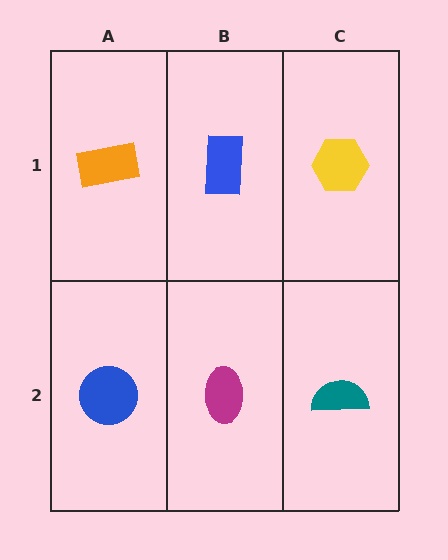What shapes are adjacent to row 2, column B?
A blue rectangle (row 1, column B), a blue circle (row 2, column A), a teal semicircle (row 2, column C).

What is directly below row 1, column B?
A magenta ellipse.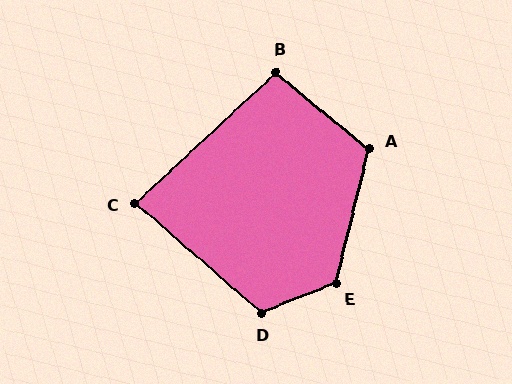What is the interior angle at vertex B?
Approximately 98 degrees (obtuse).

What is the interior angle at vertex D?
Approximately 117 degrees (obtuse).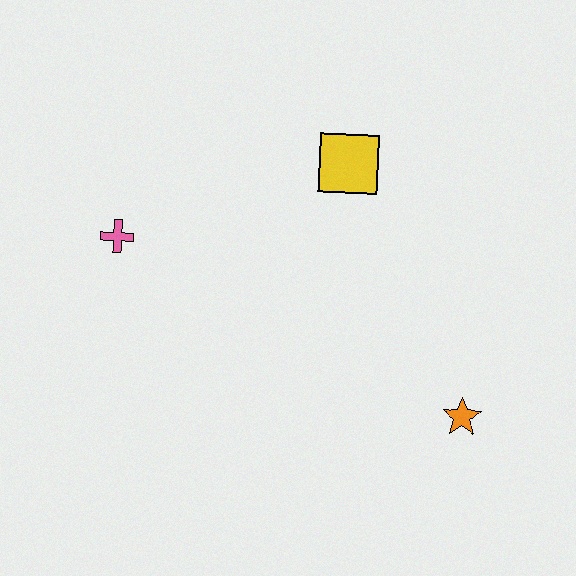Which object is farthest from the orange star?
The pink cross is farthest from the orange star.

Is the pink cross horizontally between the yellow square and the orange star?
No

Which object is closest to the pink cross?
The yellow square is closest to the pink cross.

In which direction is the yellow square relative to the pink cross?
The yellow square is to the right of the pink cross.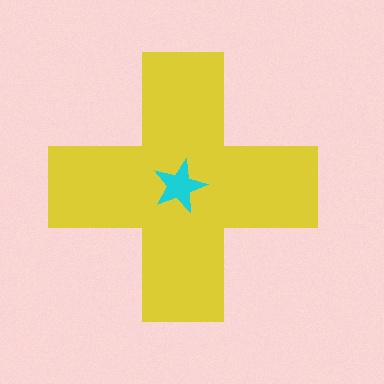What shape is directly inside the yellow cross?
The cyan star.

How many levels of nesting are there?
2.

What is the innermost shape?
The cyan star.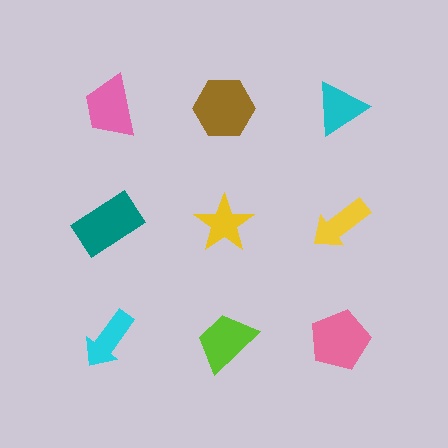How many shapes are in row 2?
3 shapes.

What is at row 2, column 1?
A teal rectangle.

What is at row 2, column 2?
A yellow star.